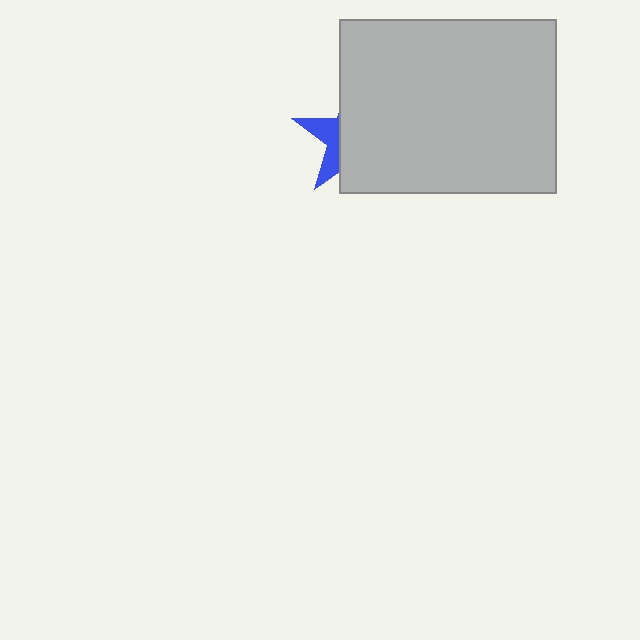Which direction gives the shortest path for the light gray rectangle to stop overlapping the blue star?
Moving right gives the shortest separation.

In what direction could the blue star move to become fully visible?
The blue star could move left. That would shift it out from behind the light gray rectangle entirely.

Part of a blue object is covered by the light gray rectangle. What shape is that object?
It is a star.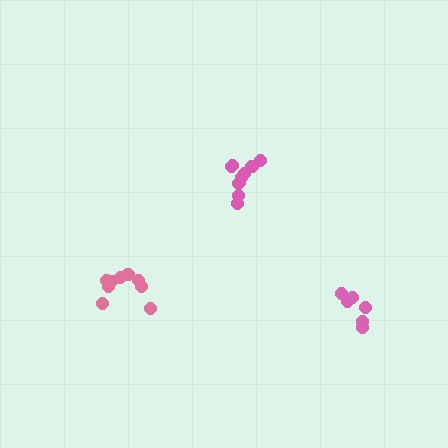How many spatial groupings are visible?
There are 3 spatial groupings.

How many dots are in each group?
Group 1: 11 dots, Group 2: 6 dots, Group 3: 10 dots (27 total).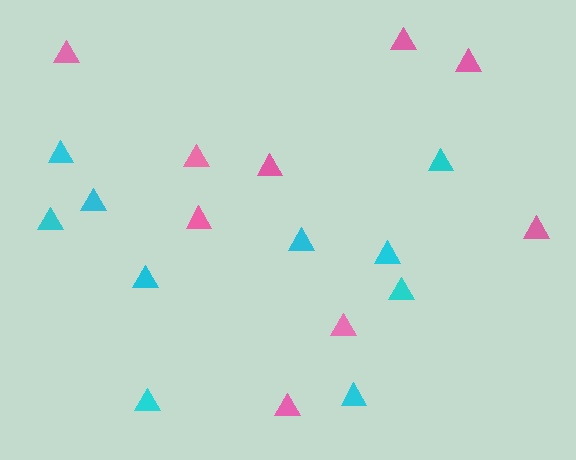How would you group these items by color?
There are 2 groups: one group of cyan triangles (10) and one group of pink triangles (9).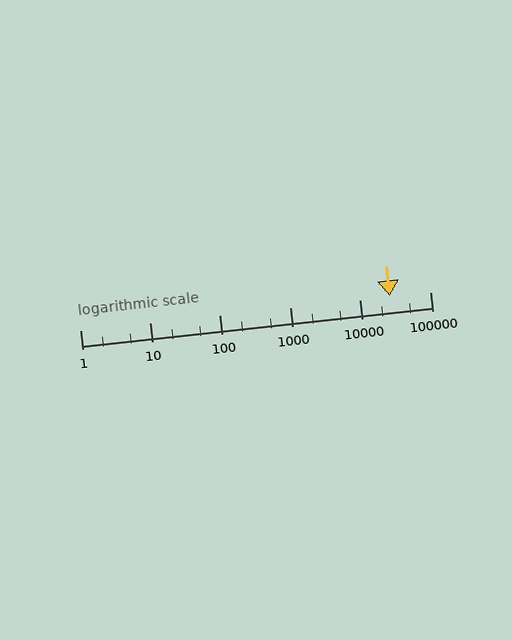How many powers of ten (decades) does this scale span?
The scale spans 5 decades, from 1 to 100000.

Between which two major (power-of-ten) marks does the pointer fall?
The pointer is between 10000 and 100000.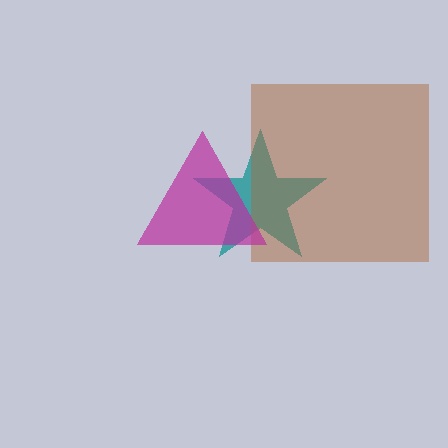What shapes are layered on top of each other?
The layered shapes are: a teal star, a brown square, a magenta triangle.